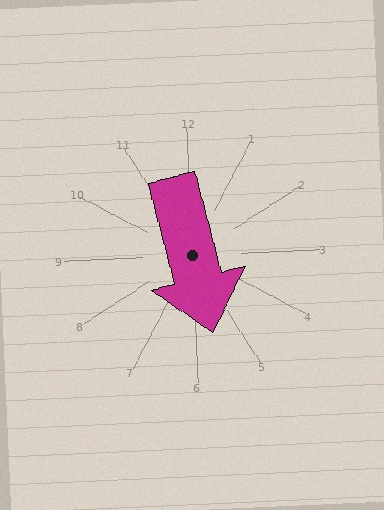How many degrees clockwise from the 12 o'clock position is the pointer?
Approximately 168 degrees.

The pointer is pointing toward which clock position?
Roughly 6 o'clock.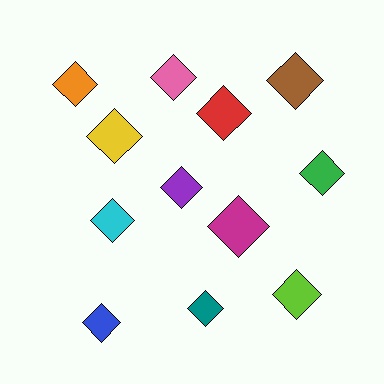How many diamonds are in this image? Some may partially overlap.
There are 12 diamonds.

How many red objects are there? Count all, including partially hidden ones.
There is 1 red object.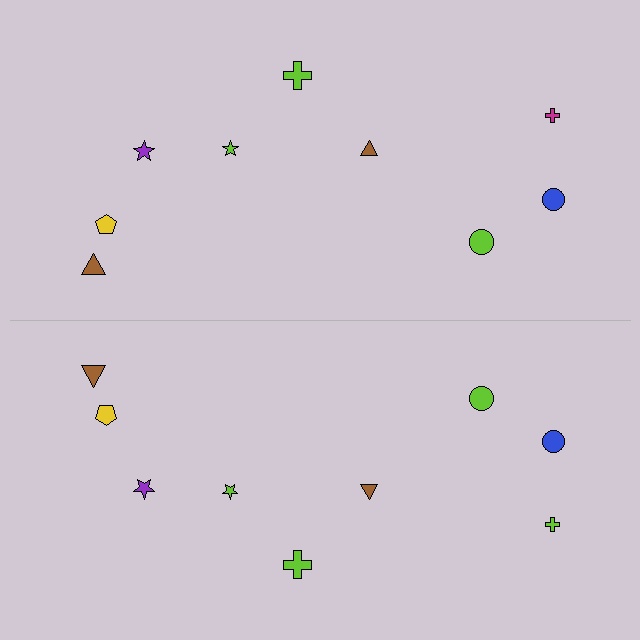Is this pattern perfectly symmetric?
No, the pattern is not perfectly symmetric. The lime cross on the bottom side breaks the symmetry — its mirror counterpart is magenta.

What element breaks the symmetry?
The lime cross on the bottom side breaks the symmetry — its mirror counterpart is magenta.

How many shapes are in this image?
There are 18 shapes in this image.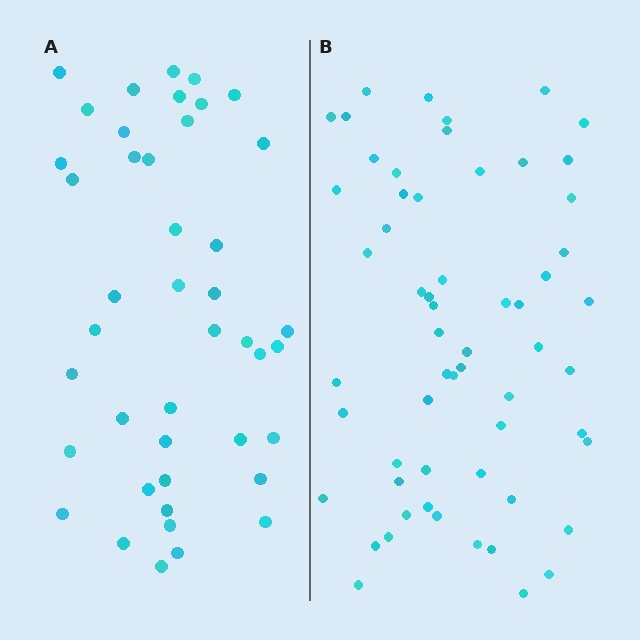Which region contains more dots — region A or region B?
Region B (the right region) has more dots.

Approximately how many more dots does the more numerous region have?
Region B has approximately 15 more dots than region A.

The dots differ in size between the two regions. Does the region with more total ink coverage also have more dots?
No. Region A has more total ink coverage because its dots are larger, but region B actually contains more individual dots. Total area can be misleading — the number of items is what matters here.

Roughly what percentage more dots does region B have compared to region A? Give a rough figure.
About 35% more.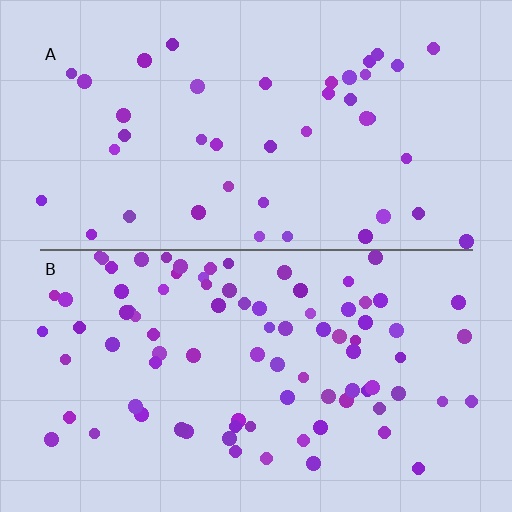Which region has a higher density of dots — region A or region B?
B (the bottom).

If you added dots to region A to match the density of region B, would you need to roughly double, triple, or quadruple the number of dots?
Approximately double.